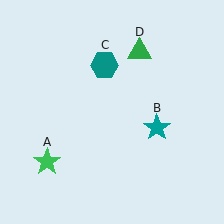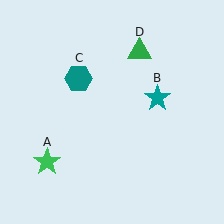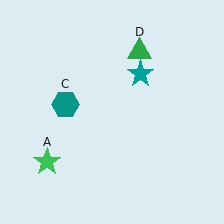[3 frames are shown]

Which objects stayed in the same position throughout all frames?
Green star (object A) and green triangle (object D) remained stationary.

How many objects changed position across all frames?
2 objects changed position: teal star (object B), teal hexagon (object C).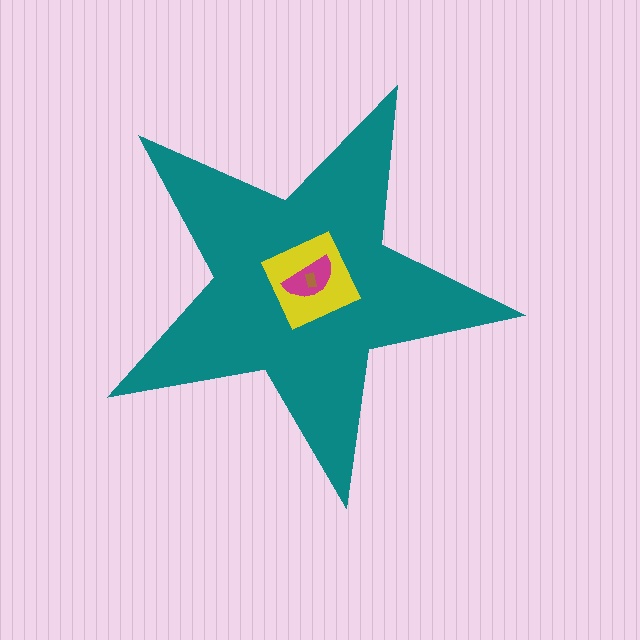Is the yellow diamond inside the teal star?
Yes.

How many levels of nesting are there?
4.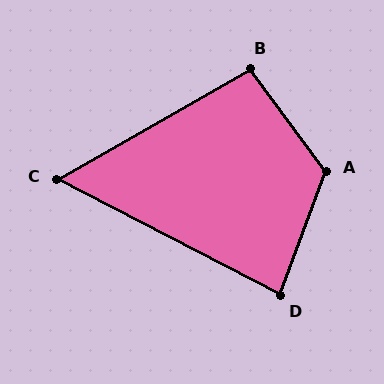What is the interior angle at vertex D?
Approximately 83 degrees (acute).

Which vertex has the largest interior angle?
A, at approximately 123 degrees.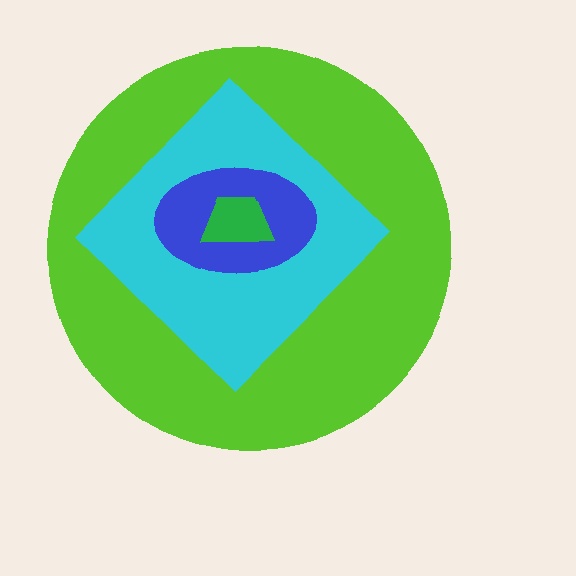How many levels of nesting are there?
4.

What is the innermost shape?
The green trapezoid.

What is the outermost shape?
The lime circle.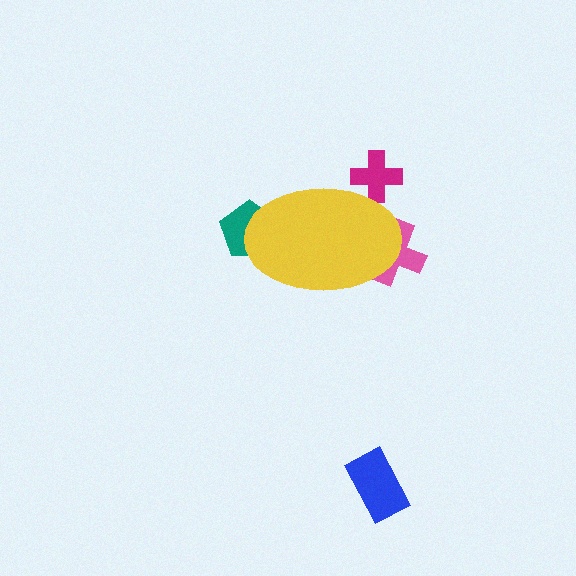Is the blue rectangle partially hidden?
No, the blue rectangle is fully visible.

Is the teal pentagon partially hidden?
Yes, the teal pentagon is partially hidden behind the yellow ellipse.